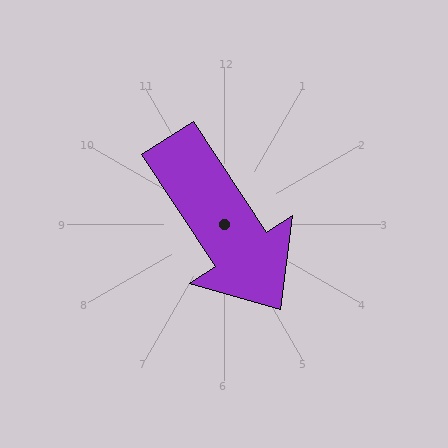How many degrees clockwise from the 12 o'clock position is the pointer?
Approximately 147 degrees.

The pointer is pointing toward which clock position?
Roughly 5 o'clock.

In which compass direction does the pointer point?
Southeast.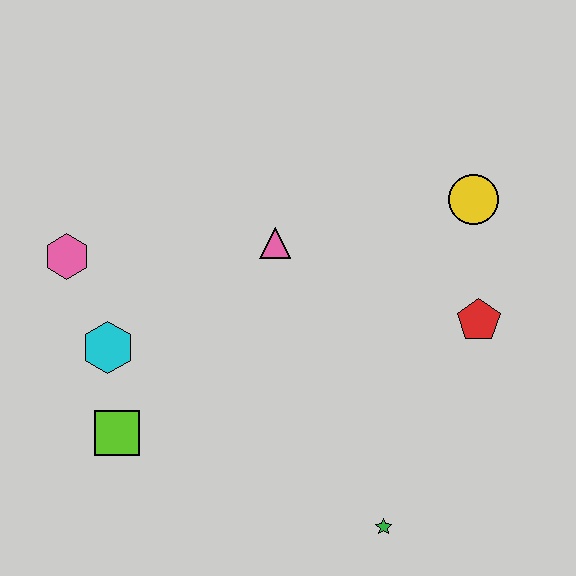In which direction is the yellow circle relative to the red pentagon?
The yellow circle is above the red pentagon.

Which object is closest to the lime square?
The cyan hexagon is closest to the lime square.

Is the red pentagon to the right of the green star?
Yes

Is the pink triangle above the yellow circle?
No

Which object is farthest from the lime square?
The yellow circle is farthest from the lime square.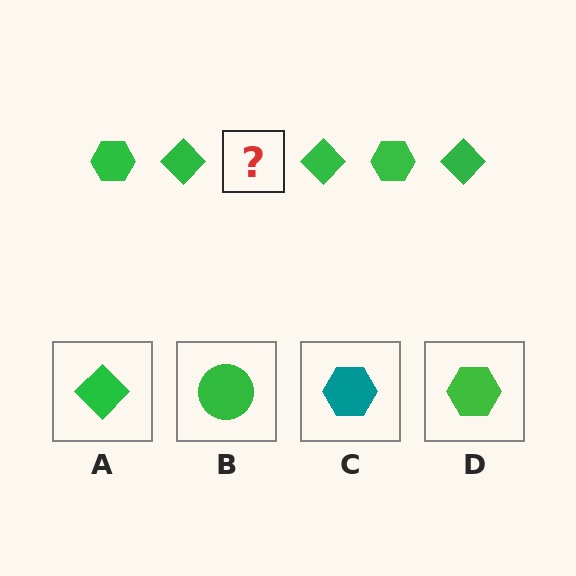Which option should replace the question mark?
Option D.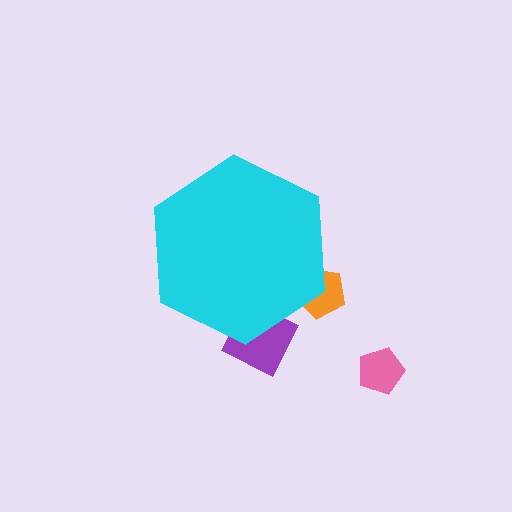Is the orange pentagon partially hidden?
Yes, the orange pentagon is partially hidden behind the cyan hexagon.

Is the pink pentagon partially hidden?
No, the pink pentagon is fully visible.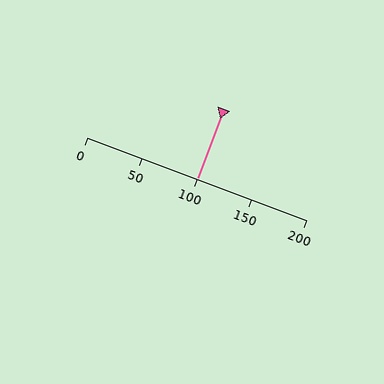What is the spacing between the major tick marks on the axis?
The major ticks are spaced 50 apart.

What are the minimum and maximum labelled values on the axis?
The axis runs from 0 to 200.